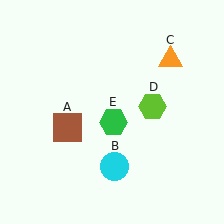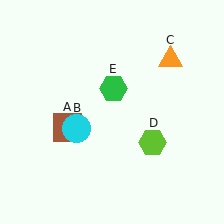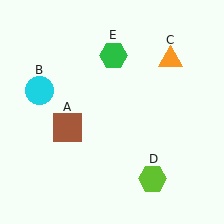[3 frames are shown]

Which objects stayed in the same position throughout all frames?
Brown square (object A) and orange triangle (object C) remained stationary.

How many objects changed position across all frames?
3 objects changed position: cyan circle (object B), lime hexagon (object D), green hexagon (object E).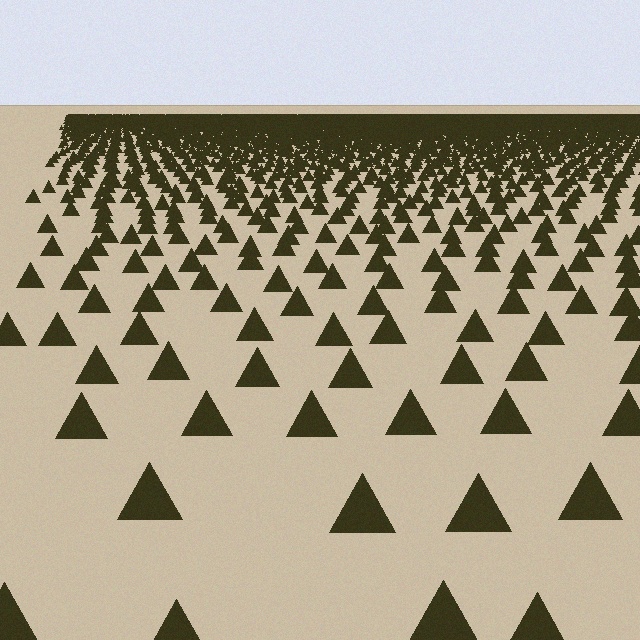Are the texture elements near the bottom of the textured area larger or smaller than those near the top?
Larger. Near the bottom, elements are closer to the viewer and appear at a bigger on-screen size.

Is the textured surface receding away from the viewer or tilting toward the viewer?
The surface is receding away from the viewer. Texture elements get smaller and denser toward the top.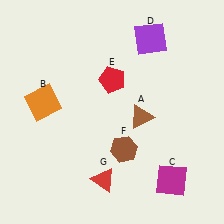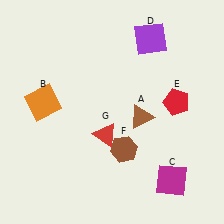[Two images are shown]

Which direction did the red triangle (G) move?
The red triangle (G) moved up.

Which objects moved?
The objects that moved are: the red pentagon (E), the red triangle (G).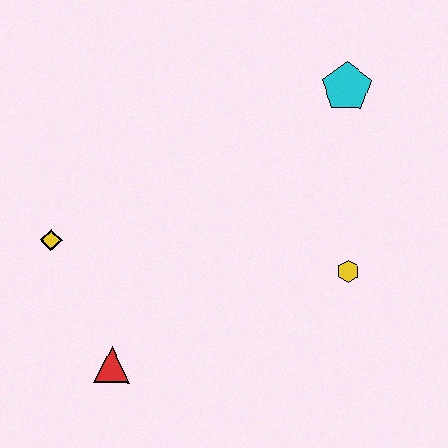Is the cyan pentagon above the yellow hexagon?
Yes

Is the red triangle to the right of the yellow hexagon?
No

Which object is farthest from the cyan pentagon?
The red triangle is farthest from the cyan pentagon.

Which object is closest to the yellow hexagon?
The cyan pentagon is closest to the yellow hexagon.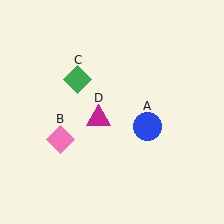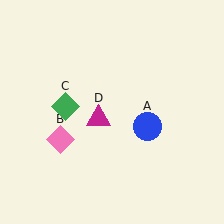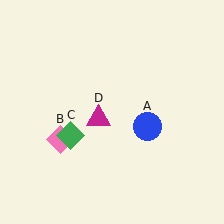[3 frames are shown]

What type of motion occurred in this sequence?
The green diamond (object C) rotated counterclockwise around the center of the scene.